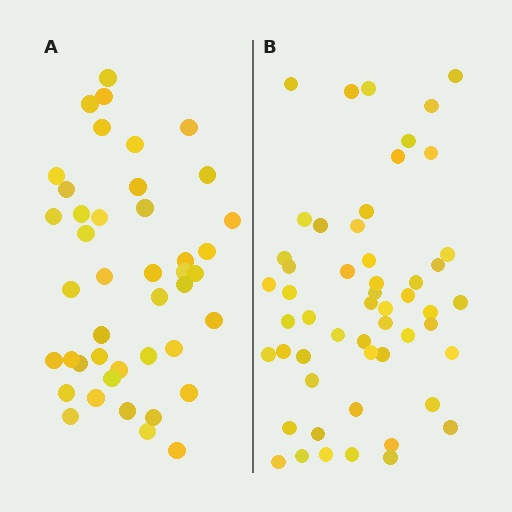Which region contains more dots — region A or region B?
Region B (the right region) has more dots.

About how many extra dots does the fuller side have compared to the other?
Region B has roughly 10 or so more dots than region A.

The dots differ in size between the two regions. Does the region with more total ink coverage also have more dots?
No. Region A has more total ink coverage because its dots are larger, but region B actually contains more individual dots. Total area can be misleading — the number of items is what matters here.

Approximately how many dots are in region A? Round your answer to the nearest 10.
About 40 dots. (The exact count is 43, which rounds to 40.)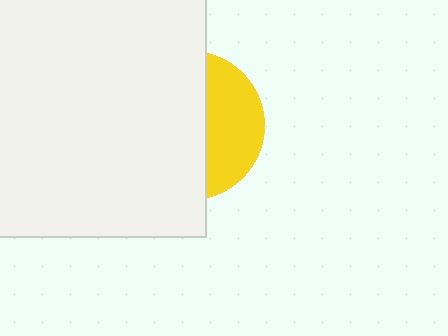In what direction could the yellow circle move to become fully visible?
The yellow circle could move right. That would shift it out from behind the white rectangle entirely.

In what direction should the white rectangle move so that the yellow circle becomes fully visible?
The white rectangle should move left. That is the shortest direction to clear the overlap and leave the yellow circle fully visible.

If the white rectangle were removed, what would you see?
You would see the complete yellow circle.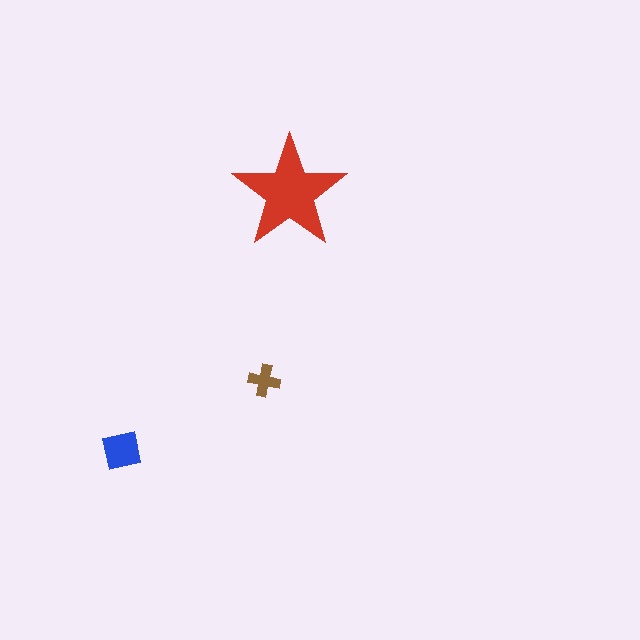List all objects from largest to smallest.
The red star, the blue square, the brown cross.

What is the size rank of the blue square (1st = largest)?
2nd.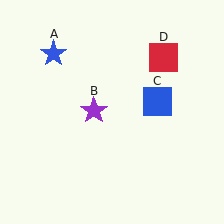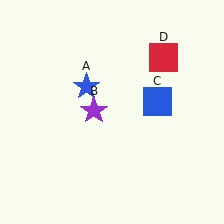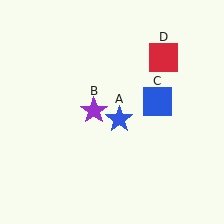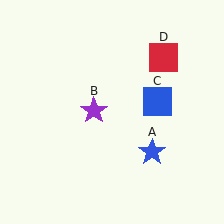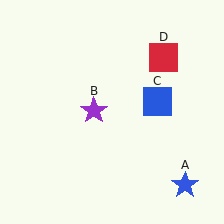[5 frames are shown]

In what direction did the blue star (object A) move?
The blue star (object A) moved down and to the right.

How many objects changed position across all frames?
1 object changed position: blue star (object A).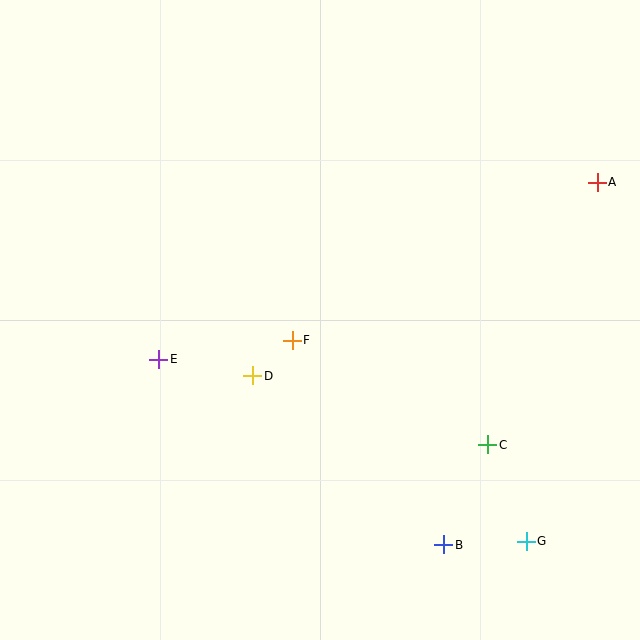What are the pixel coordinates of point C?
Point C is at (488, 445).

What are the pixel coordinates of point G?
Point G is at (526, 541).